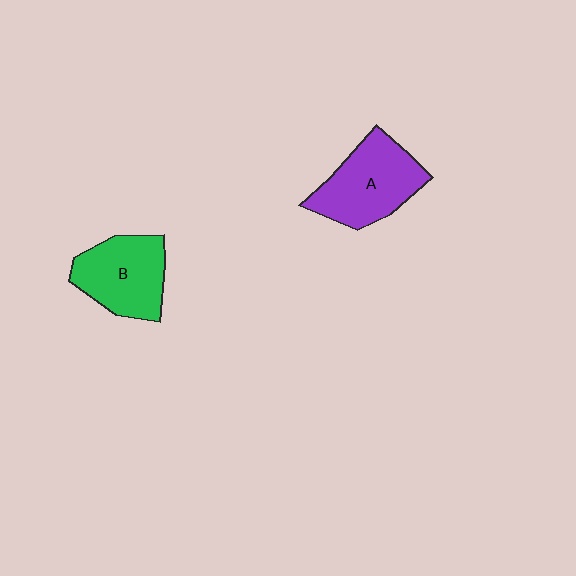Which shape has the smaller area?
Shape B (green).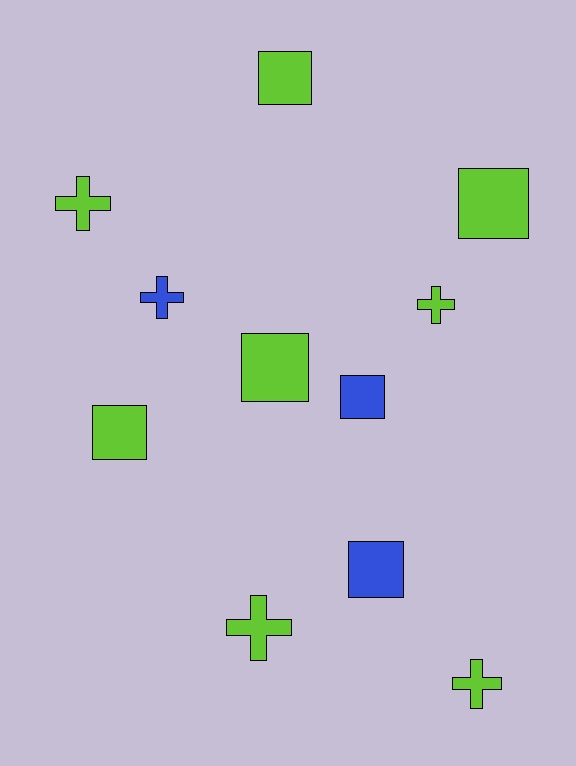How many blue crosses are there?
There is 1 blue cross.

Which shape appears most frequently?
Square, with 6 objects.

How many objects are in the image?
There are 11 objects.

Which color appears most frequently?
Lime, with 8 objects.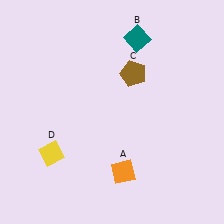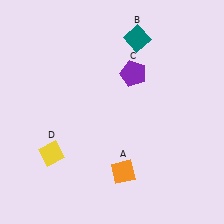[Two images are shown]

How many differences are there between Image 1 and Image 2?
There is 1 difference between the two images.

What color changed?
The pentagon (C) changed from brown in Image 1 to purple in Image 2.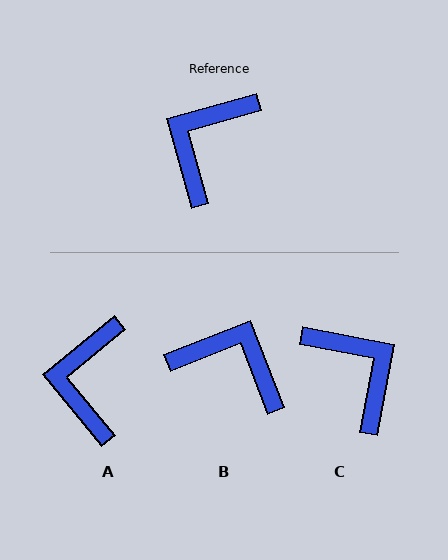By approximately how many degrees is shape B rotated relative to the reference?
Approximately 84 degrees clockwise.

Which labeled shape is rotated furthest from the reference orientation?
C, about 116 degrees away.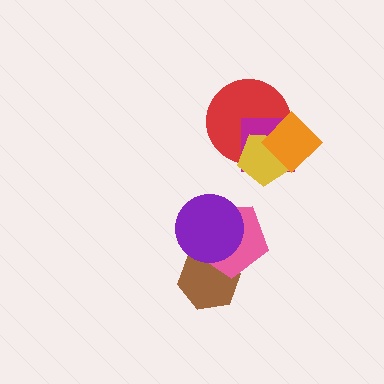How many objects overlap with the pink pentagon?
2 objects overlap with the pink pentagon.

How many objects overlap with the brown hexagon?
2 objects overlap with the brown hexagon.